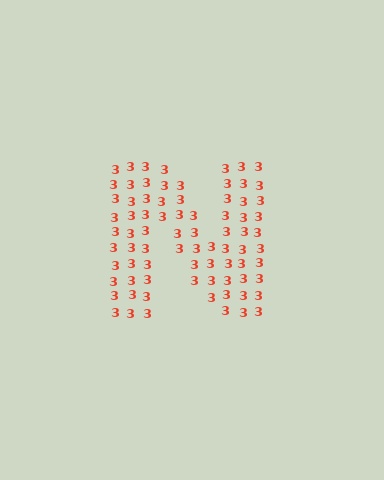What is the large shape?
The large shape is the letter N.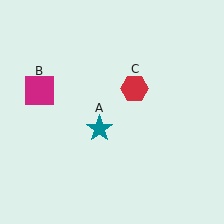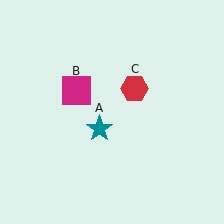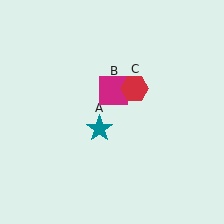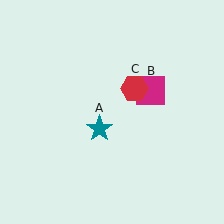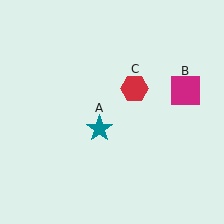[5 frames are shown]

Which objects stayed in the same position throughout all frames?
Teal star (object A) and red hexagon (object C) remained stationary.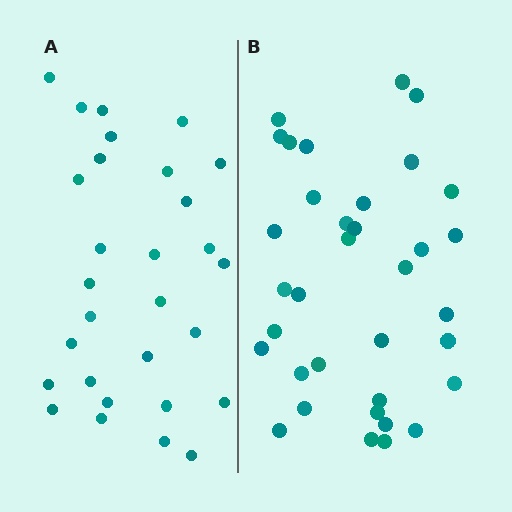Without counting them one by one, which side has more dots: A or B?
Region B (the right region) has more dots.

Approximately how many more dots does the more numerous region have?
Region B has about 6 more dots than region A.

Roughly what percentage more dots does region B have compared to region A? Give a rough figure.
About 20% more.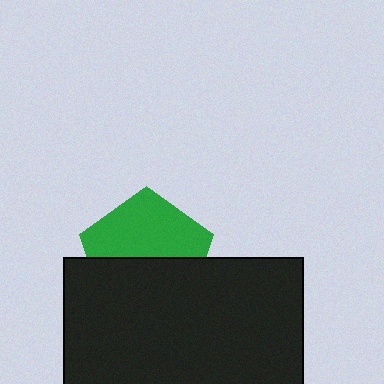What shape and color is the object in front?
The object in front is a black rectangle.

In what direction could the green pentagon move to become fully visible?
The green pentagon could move up. That would shift it out from behind the black rectangle entirely.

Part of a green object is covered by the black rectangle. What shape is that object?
It is a pentagon.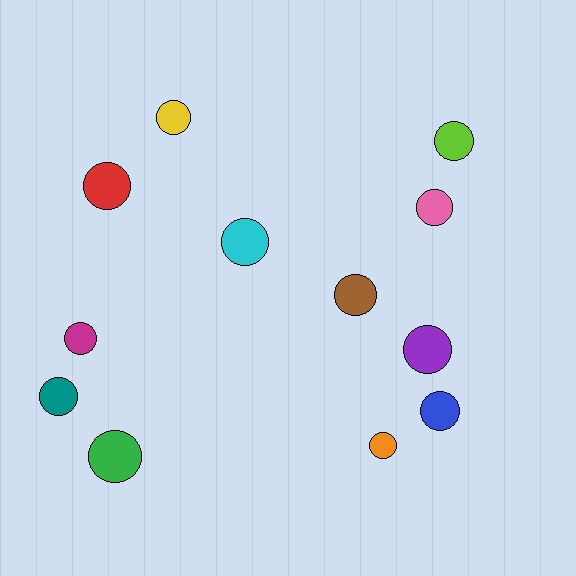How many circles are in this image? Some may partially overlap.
There are 12 circles.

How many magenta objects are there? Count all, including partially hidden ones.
There is 1 magenta object.